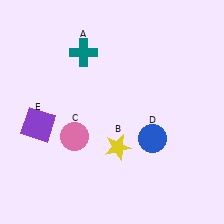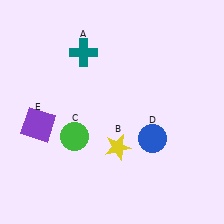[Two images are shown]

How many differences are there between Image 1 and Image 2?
There is 1 difference between the two images.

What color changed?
The circle (C) changed from pink in Image 1 to green in Image 2.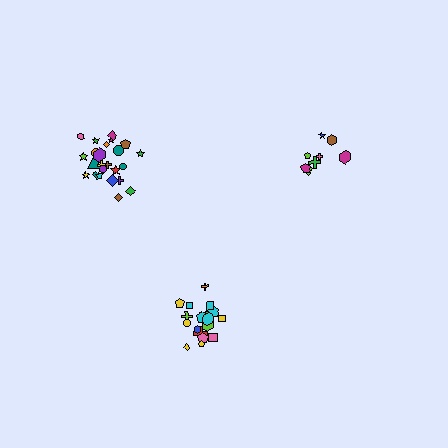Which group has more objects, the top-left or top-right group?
The top-left group.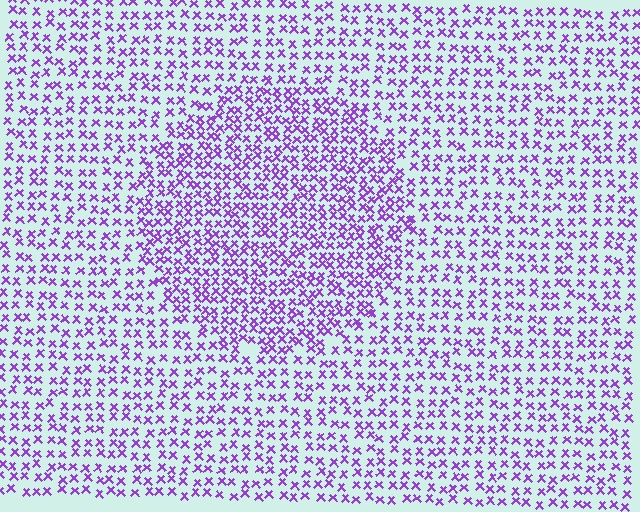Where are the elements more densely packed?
The elements are more densely packed inside the circle boundary.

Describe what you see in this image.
The image contains small purple elements arranged at two different densities. A circle-shaped region is visible where the elements are more densely packed than the surrounding area.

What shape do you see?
I see a circle.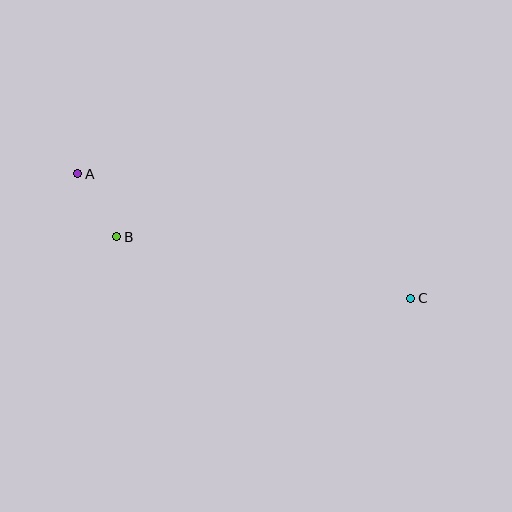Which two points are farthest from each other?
Points A and C are farthest from each other.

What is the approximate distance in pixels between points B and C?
The distance between B and C is approximately 300 pixels.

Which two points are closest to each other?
Points A and B are closest to each other.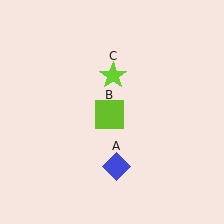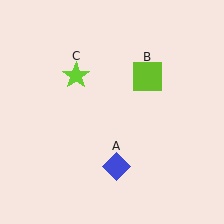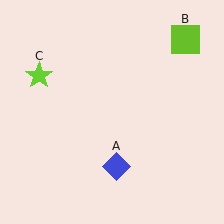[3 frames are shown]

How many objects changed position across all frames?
2 objects changed position: lime square (object B), lime star (object C).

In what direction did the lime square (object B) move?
The lime square (object B) moved up and to the right.